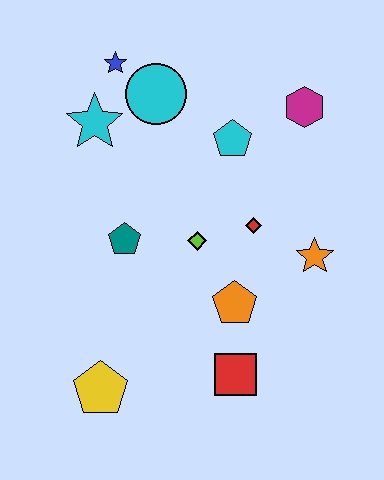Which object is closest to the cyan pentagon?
The magenta hexagon is closest to the cyan pentagon.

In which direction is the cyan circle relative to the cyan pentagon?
The cyan circle is to the left of the cyan pentagon.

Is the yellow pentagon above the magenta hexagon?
No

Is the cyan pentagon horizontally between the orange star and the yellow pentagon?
Yes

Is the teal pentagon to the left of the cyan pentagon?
Yes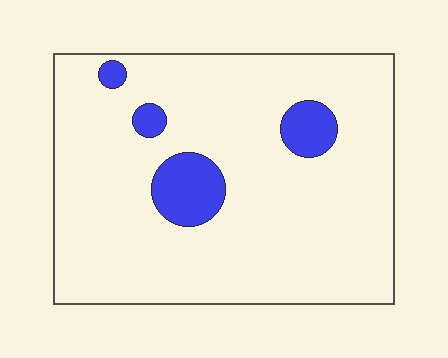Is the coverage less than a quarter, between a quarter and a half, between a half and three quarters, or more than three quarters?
Less than a quarter.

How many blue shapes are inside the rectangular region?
4.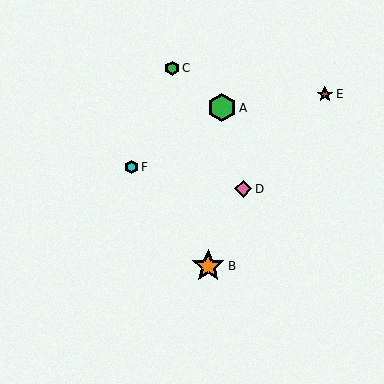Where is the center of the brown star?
The center of the brown star is at (325, 94).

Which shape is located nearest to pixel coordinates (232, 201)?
The pink diamond (labeled D) at (243, 189) is nearest to that location.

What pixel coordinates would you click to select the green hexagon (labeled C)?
Click at (172, 68) to select the green hexagon C.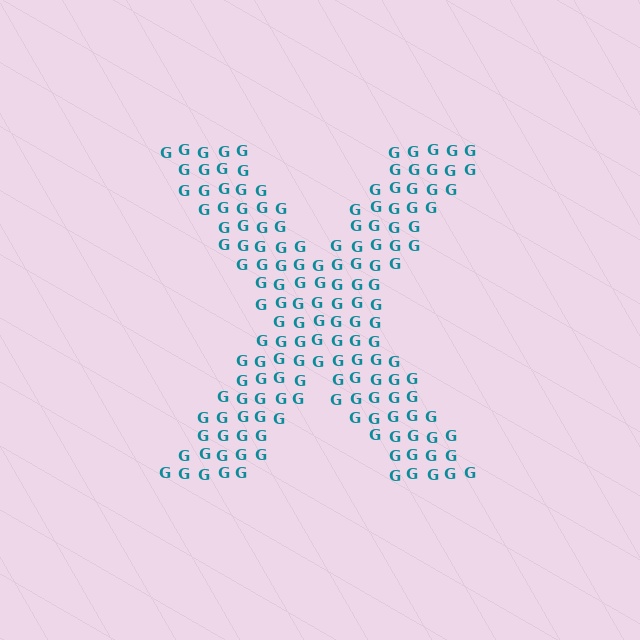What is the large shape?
The large shape is the letter X.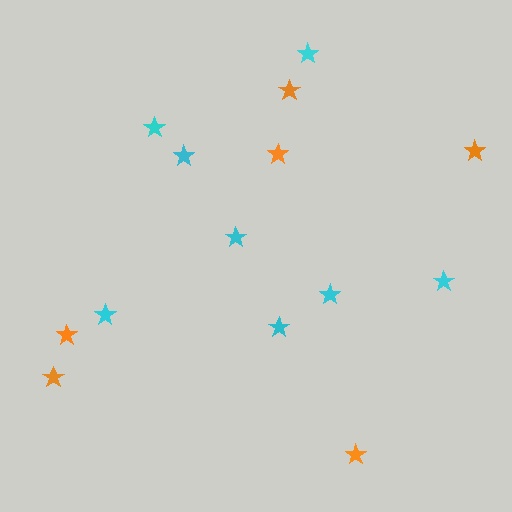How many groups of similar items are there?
There are 2 groups: one group of cyan stars (8) and one group of orange stars (6).